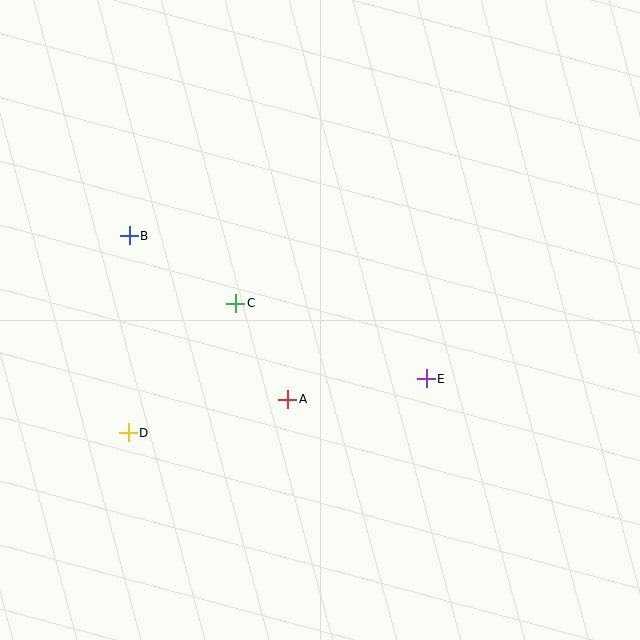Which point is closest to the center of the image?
Point A at (288, 399) is closest to the center.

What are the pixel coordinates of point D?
Point D is at (128, 433).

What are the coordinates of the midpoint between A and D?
The midpoint between A and D is at (208, 416).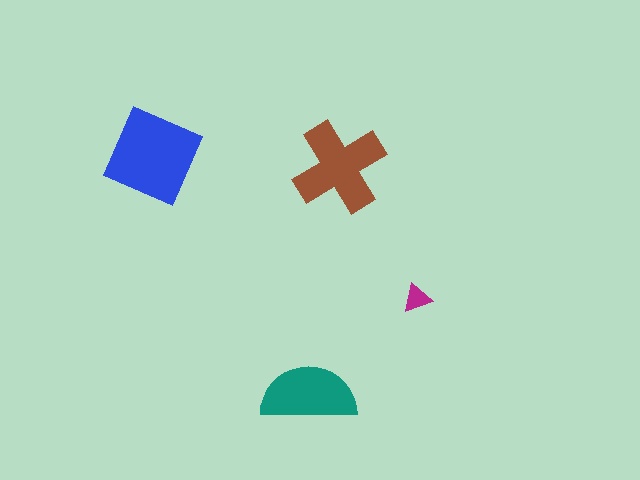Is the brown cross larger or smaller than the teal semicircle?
Larger.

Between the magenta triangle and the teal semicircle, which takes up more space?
The teal semicircle.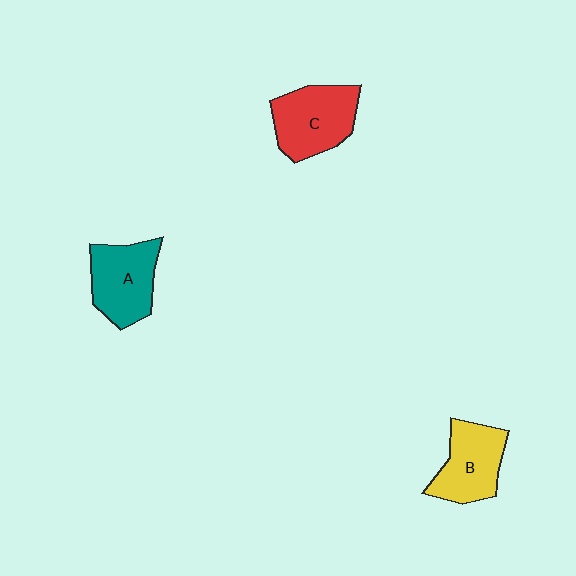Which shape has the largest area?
Shape C (red).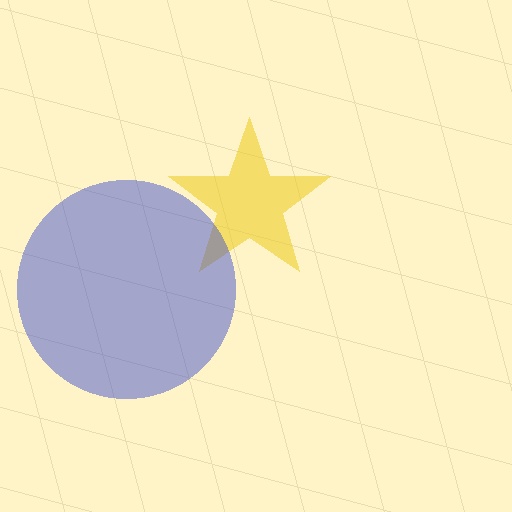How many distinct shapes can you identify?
There are 2 distinct shapes: a yellow star, a blue circle.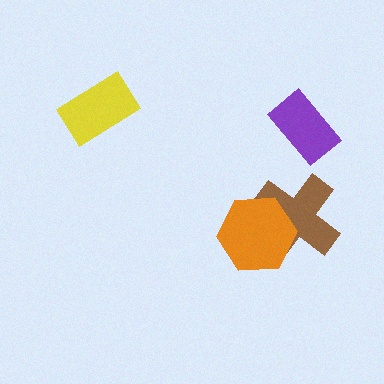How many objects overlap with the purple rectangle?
0 objects overlap with the purple rectangle.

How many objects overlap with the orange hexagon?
1 object overlaps with the orange hexagon.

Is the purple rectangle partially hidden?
No, no other shape covers it.